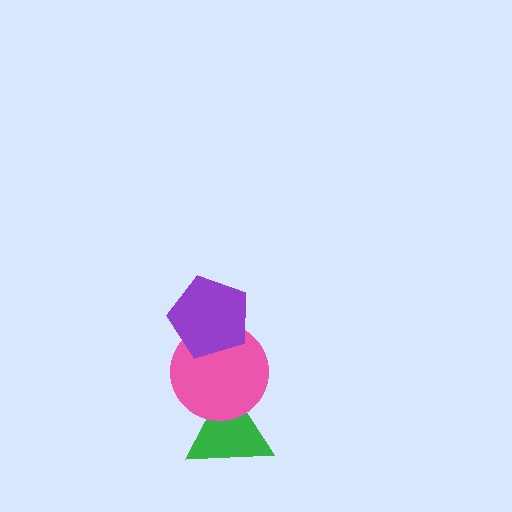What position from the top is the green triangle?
The green triangle is 3rd from the top.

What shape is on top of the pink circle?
The purple pentagon is on top of the pink circle.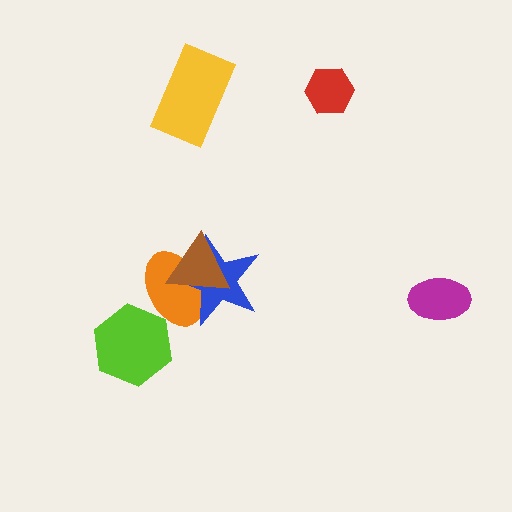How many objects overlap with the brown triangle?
2 objects overlap with the brown triangle.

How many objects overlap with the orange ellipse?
3 objects overlap with the orange ellipse.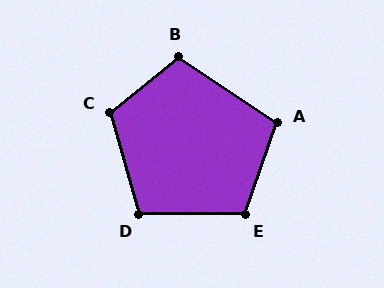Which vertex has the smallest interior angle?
A, at approximately 104 degrees.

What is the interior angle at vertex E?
Approximately 109 degrees (obtuse).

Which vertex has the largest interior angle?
C, at approximately 113 degrees.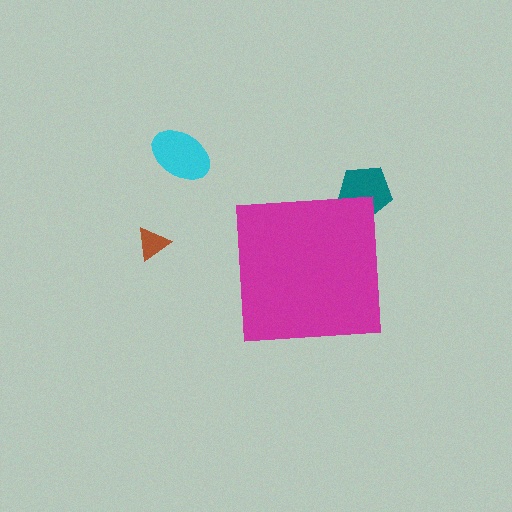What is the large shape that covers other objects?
A magenta square.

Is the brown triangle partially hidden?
No, the brown triangle is fully visible.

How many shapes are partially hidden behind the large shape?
1 shape is partially hidden.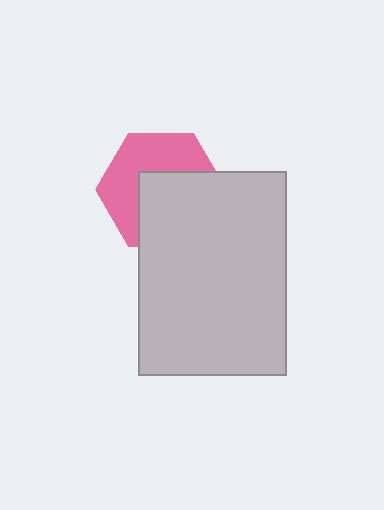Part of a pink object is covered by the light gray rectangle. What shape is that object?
It is a hexagon.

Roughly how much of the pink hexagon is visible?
About half of it is visible (roughly 49%).